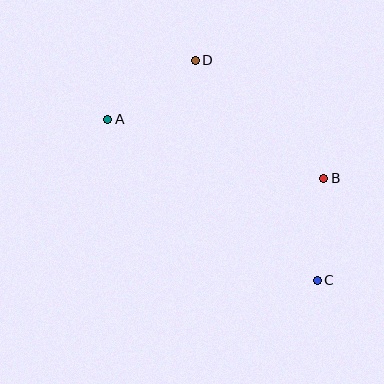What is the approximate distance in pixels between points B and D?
The distance between B and D is approximately 175 pixels.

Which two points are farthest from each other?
Points A and C are farthest from each other.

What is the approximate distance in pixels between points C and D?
The distance between C and D is approximately 252 pixels.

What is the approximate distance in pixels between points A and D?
The distance between A and D is approximately 105 pixels.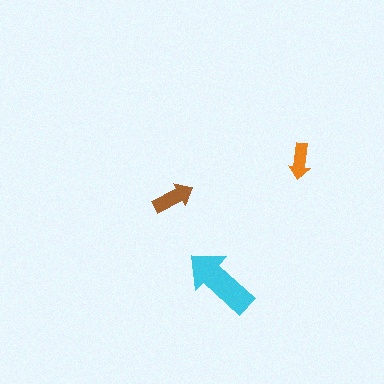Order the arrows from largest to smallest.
the cyan one, the brown one, the orange one.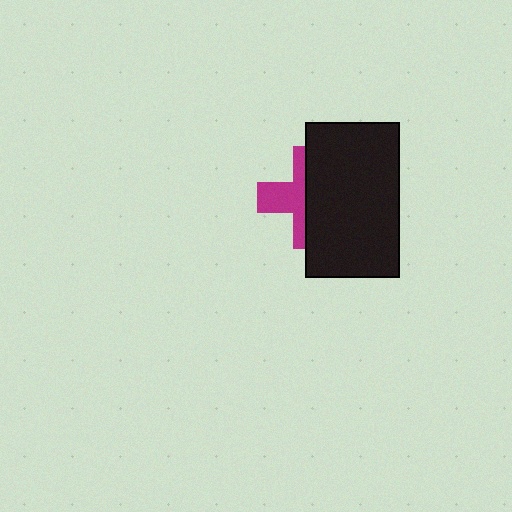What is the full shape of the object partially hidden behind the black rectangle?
The partially hidden object is a magenta cross.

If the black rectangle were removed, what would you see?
You would see the complete magenta cross.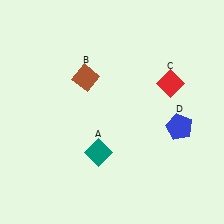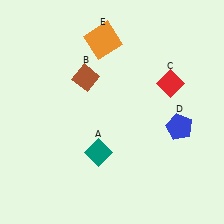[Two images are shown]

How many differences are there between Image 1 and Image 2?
There is 1 difference between the two images.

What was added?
An orange square (E) was added in Image 2.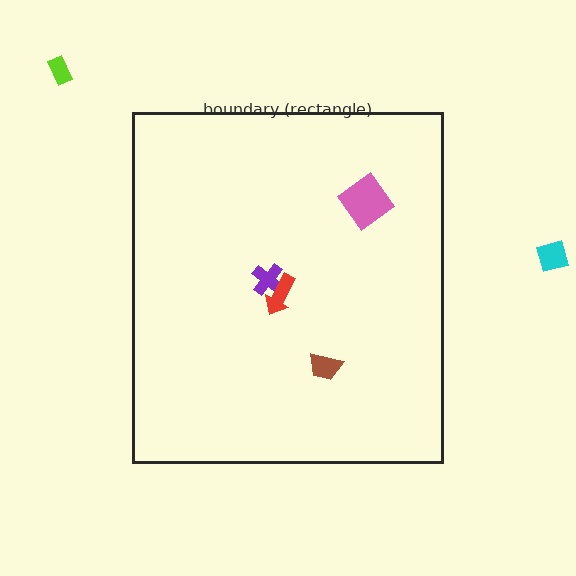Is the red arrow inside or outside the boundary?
Inside.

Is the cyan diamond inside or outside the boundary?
Outside.